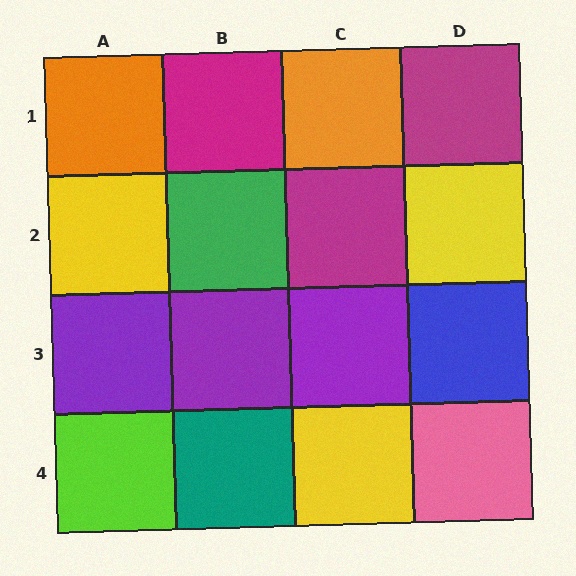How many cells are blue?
1 cell is blue.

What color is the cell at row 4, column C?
Yellow.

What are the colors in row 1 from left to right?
Orange, magenta, orange, magenta.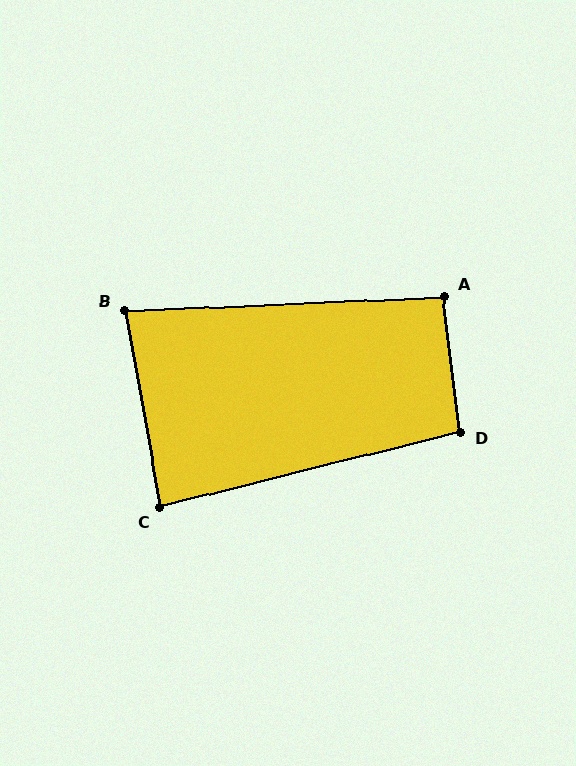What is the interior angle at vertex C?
Approximately 86 degrees (approximately right).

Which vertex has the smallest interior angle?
B, at approximately 82 degrees.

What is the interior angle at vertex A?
Approximately 94 degrees (approximately right).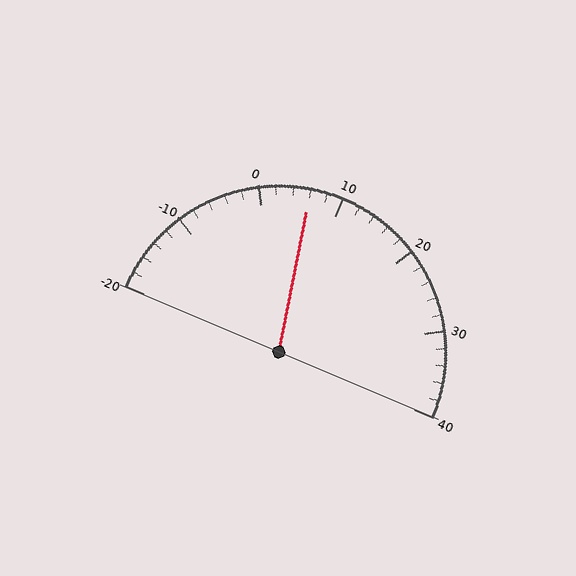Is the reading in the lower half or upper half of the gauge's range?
The reading is in the lower half of the range (-20 to 40).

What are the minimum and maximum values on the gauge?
The gauge ranges from -20 to 40.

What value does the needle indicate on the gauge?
The needle indicates approximately 6.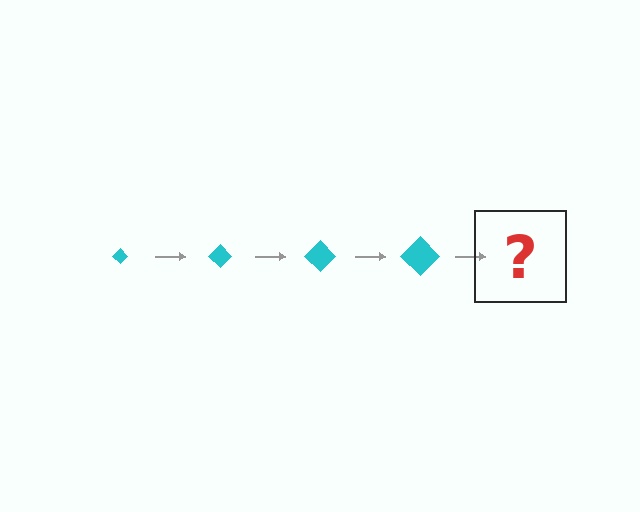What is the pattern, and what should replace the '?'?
The pattern is that the diamond gets progressively larger each step. The '?' should be a cyan diamond, larger than the previous one.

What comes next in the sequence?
The next element should be a cyan diamond, larger than the previous one.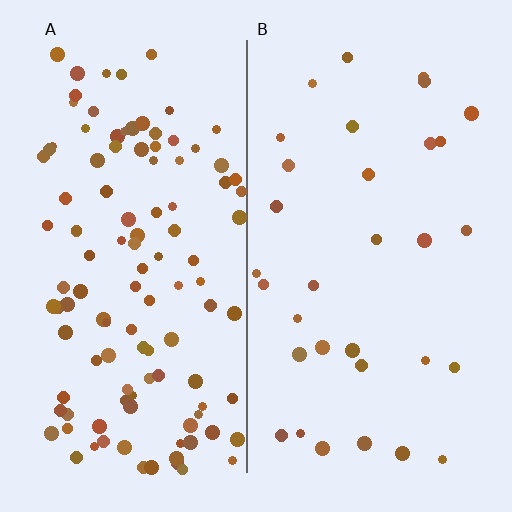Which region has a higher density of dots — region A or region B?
A (the left).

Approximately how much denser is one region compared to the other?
Approximately 3.5× — region A over region B.